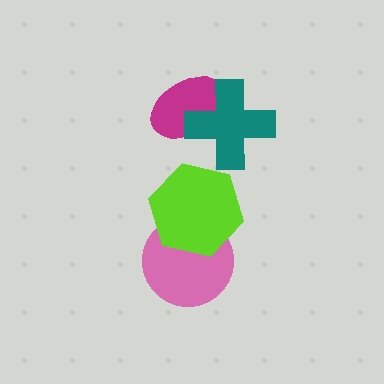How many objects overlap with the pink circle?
1 object overlaps with the pink circle.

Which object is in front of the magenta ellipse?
The teal cross is in front of the magenta ellipse.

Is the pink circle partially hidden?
Yes, it is partially covered by another shape.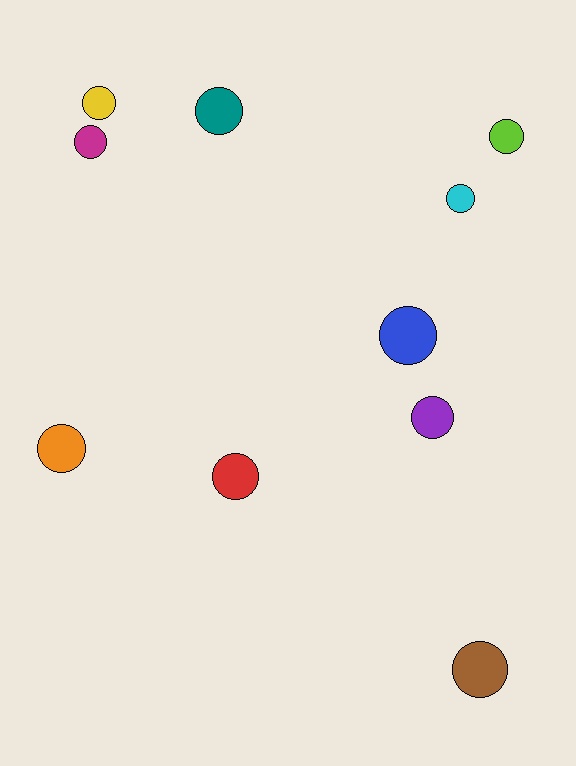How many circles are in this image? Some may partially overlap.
There are 10 circles.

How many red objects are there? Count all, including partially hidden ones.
There is 1 red object.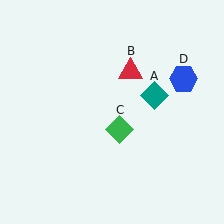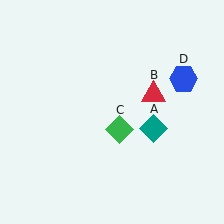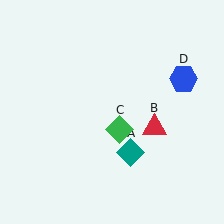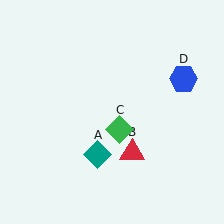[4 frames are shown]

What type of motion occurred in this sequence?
The teal diamond (object A), red triangle (object B) rotated clockwise around the center of the scene.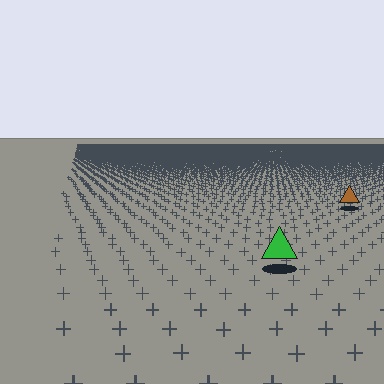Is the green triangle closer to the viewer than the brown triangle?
Yes. The green triangle is closer — you can tell from the texture gradient: the ground texture is coarser near it.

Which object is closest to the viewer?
The green triangle is closest. The texture marks near it are larger and more spread out.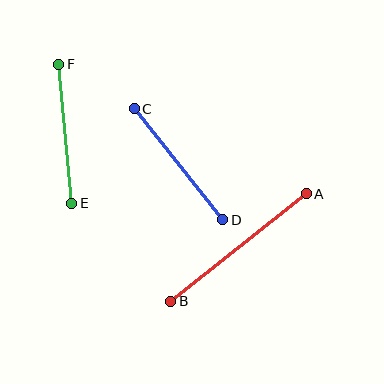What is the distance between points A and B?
The distance is approximately 173 pixels.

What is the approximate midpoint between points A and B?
The midpoint is at approximately (238, 247) pixels.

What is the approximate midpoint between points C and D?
The midpoint is at approximately (178, 164) pixels.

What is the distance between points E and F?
The distance is approximately 139 pixels.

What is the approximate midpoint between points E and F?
The midpoint is at approximately (65, 134) pixels.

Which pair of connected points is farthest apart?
Points A and B are farthest apart.